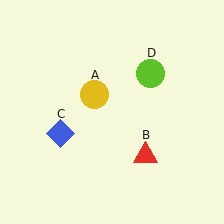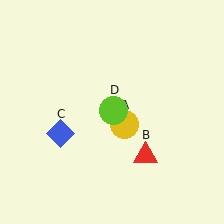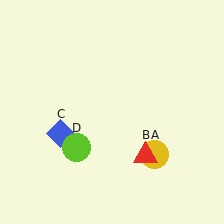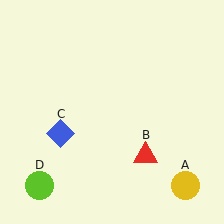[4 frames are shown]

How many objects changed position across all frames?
2 objects changed position: yellow circle (object A), lime circle (object D).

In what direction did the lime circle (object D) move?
The lime circle (object D) moved down and to the left.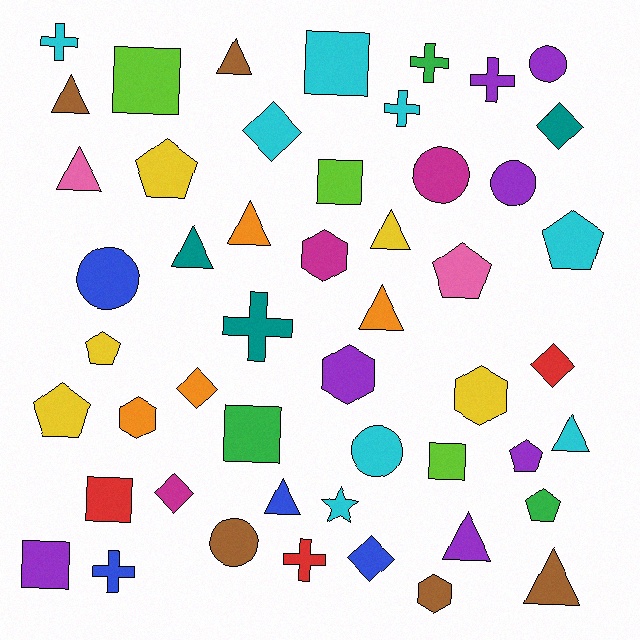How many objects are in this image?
There are 50 objects.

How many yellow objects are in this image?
There are 5 yellow objects.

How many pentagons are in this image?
There are 7 pentagons.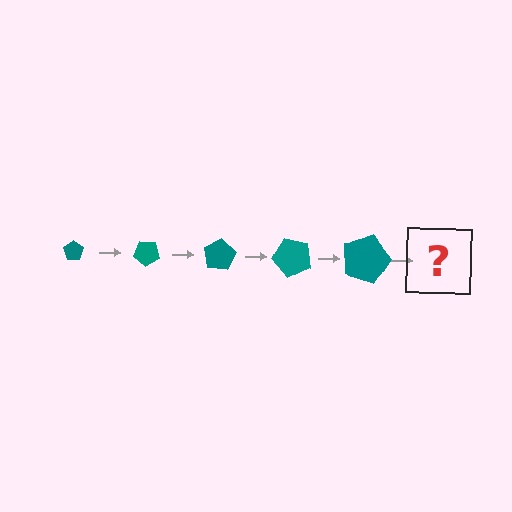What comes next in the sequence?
The next element should be a pentagon, larger than the previous one and rotated 200 degrees from the start.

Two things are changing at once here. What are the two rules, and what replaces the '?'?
The two rules are that the pentagon grows larger each step and it rotates 40 degrees each step. The '?' should be a pentagon, larger than the previous one and rotated 200 degrees from the start.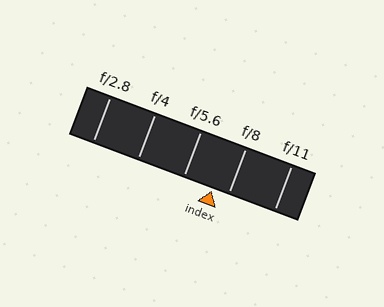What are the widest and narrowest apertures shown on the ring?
The widest aperture shown is f/2.8 and the narrowest is f/11.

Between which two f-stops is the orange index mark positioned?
The index mark is between f/5.6 and f/8.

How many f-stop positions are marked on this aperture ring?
There are 5 f-stop positions marked.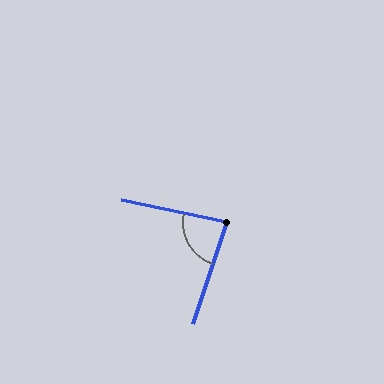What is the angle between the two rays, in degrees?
Approximately 84 degrees.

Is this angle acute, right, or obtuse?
It is acute.